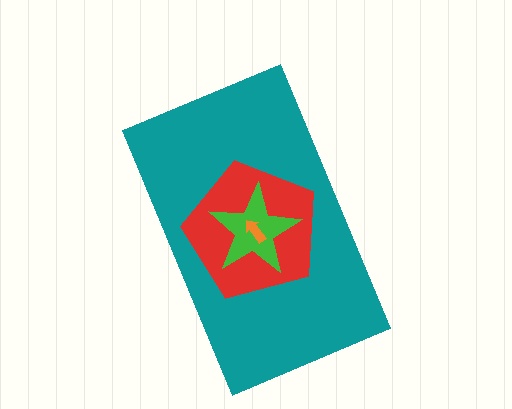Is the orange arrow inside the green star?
Yes.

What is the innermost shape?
The orange arrow.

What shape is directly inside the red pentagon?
The green star.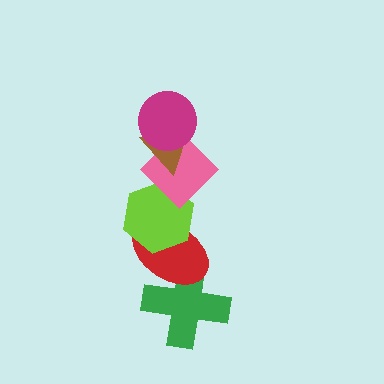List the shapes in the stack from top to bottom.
From top to bottom: the magenta circle, the brown triangle, the pink diamond, the lime hexagon, the red ellipse, the green cross.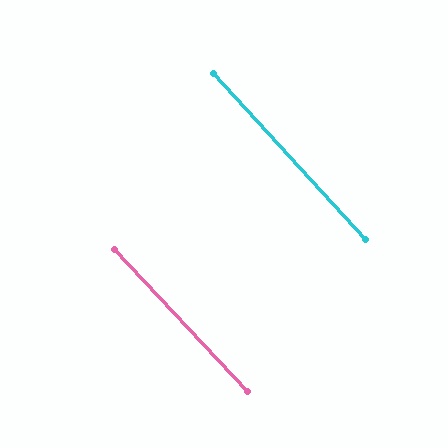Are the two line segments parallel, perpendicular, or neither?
Parallel — their directions differ by only 0.9°.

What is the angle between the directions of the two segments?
Approximately 1 degree.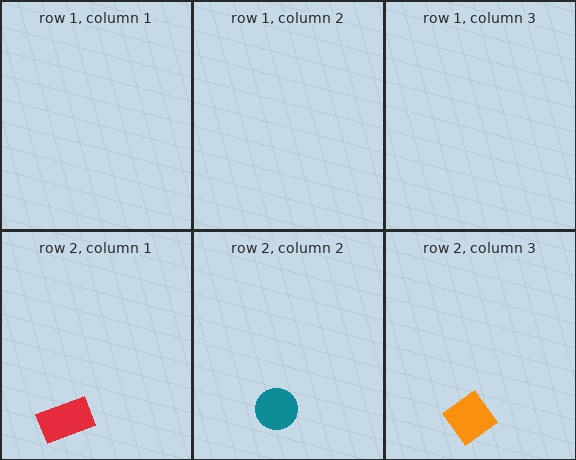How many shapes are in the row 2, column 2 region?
1.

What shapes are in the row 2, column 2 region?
The teal circle.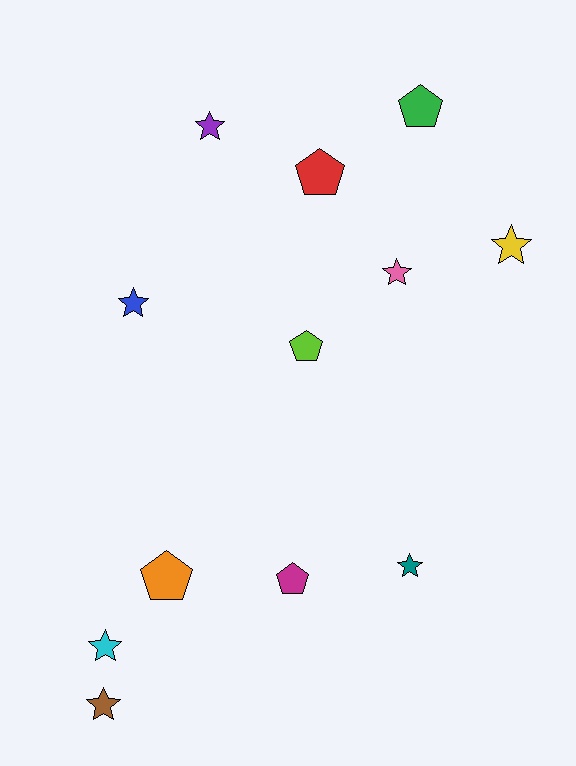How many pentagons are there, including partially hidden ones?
There are 5 pentagons.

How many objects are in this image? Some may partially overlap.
There are 12 objects.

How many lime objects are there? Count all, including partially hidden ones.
There is 1 lime object.